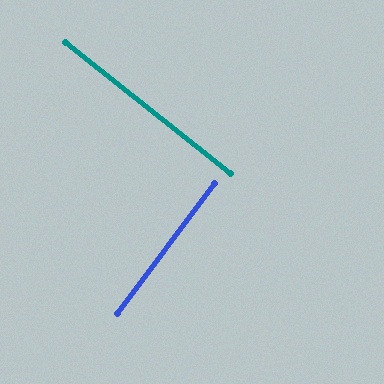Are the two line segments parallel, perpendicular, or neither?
Perpendicular — they meet at approximately 89°.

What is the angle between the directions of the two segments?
Approximately 89 degrees.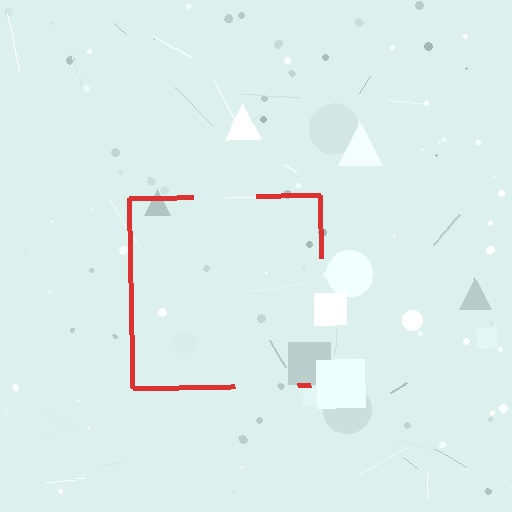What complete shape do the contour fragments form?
The contour fragments form a square.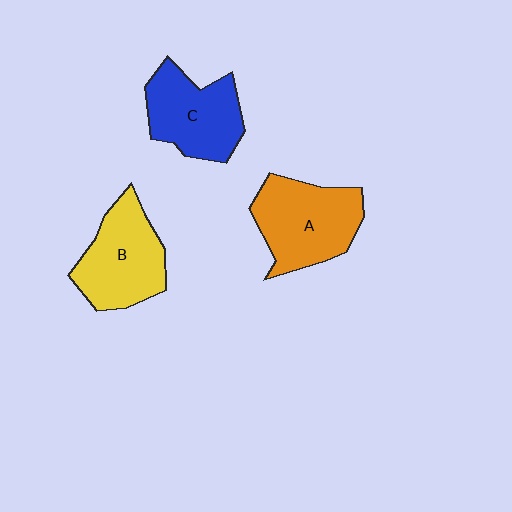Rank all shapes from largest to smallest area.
From largest to smallest: A (orange), B (yellow), C (blue).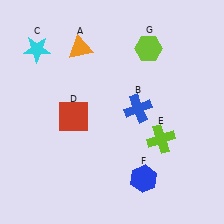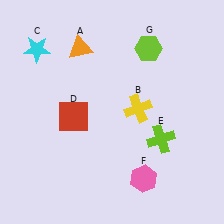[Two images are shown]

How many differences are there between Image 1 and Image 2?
There are 2 differences between the two images.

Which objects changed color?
B changed from blue to yellow. F changed from blue to pink.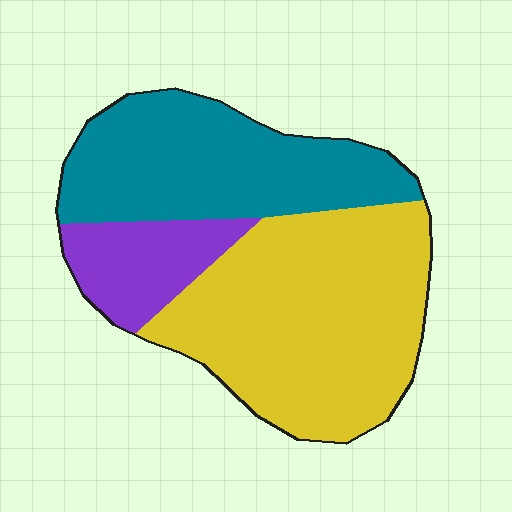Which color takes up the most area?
Yellow, at roughly 50%.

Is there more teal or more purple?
Teal.